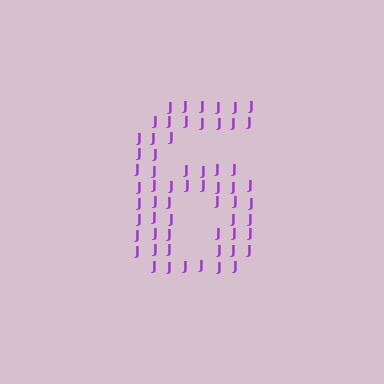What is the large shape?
The large shape is the digit 6.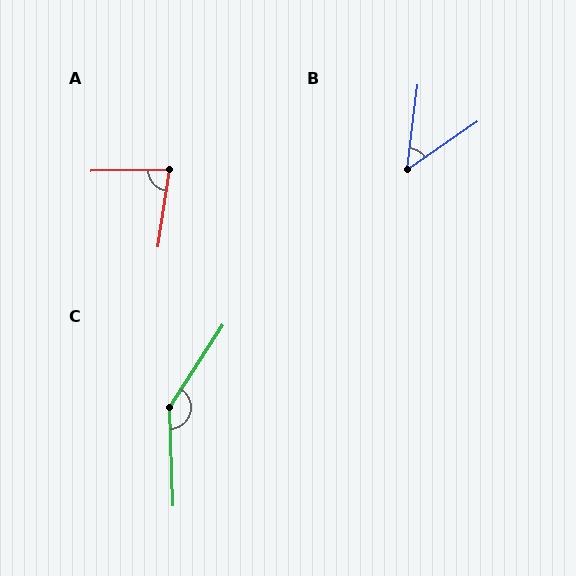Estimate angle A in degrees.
Approximately 80 degrees.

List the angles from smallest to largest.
B (48°), A (80°), C (145°).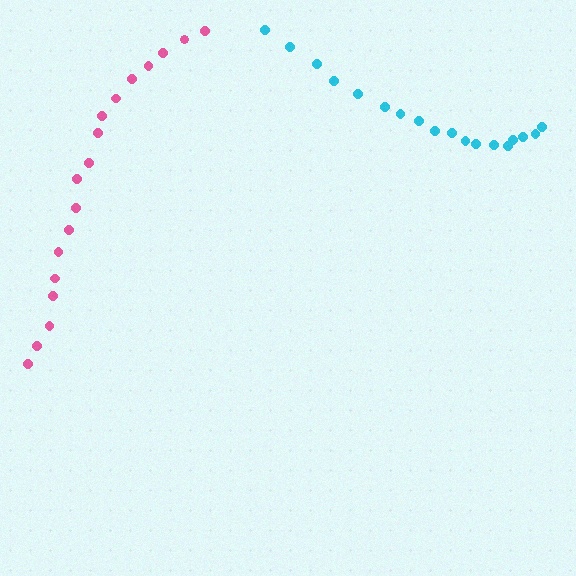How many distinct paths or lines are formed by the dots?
There are 2 distinct paths.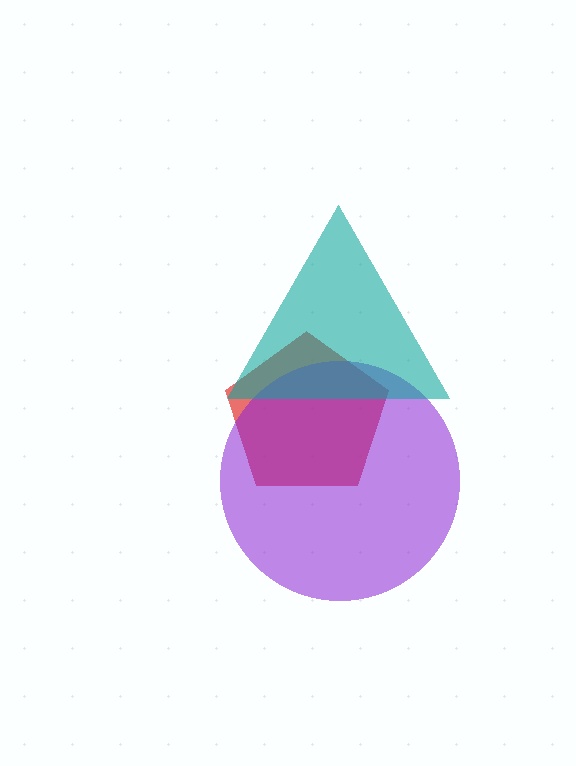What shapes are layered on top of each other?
The layered shapes are: a red pentagon, a purple circle, a teal triangle.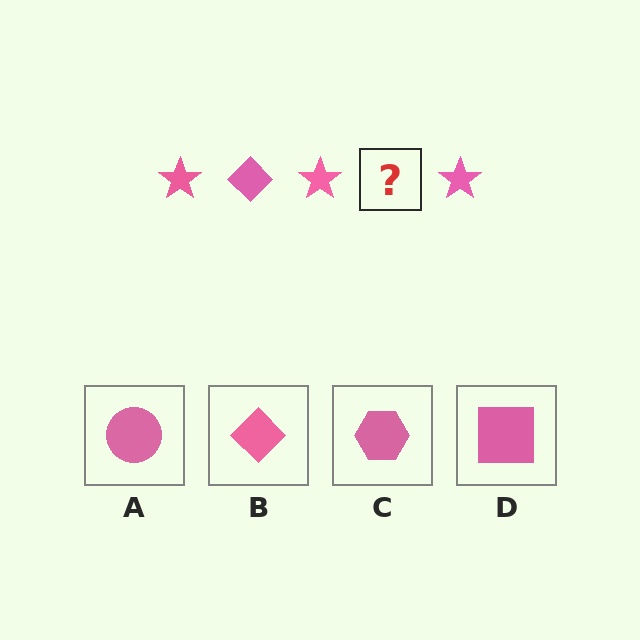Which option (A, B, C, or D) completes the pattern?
B.